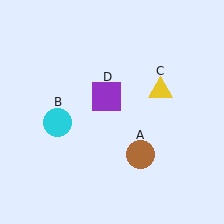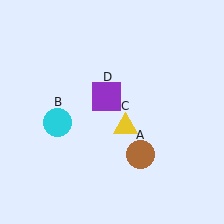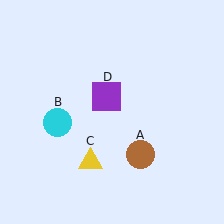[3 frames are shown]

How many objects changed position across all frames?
1 object changed position: yellow triangle (object C).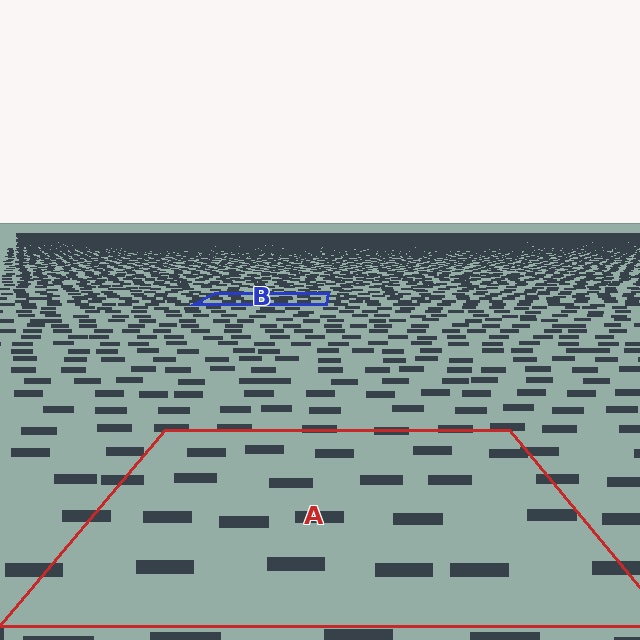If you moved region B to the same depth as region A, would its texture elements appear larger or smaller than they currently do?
They would appear larger. At a closer depth, the same texture elements are projected at a bigger on-screen size.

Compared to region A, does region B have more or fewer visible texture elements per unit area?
Region B has more texture elements per unit area — they are packed more densely because it is farther away.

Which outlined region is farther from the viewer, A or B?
Region B is farther from the viewer — the texture elements inside it appear smaller and more densely packed.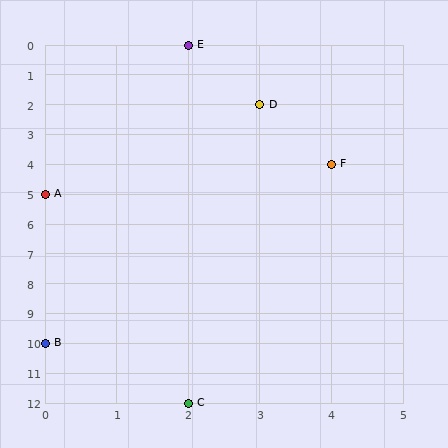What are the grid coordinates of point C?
Point C is at grid coordinates (2, 12).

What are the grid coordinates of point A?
Point A is at grid coordinates (0, 5).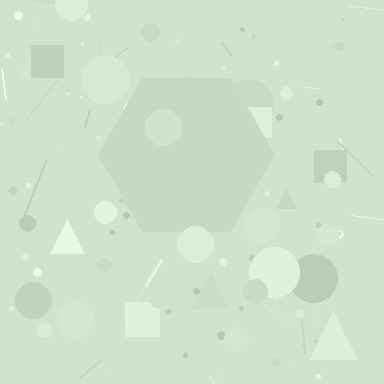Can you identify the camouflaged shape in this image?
The camouflaged shape is a hexagon.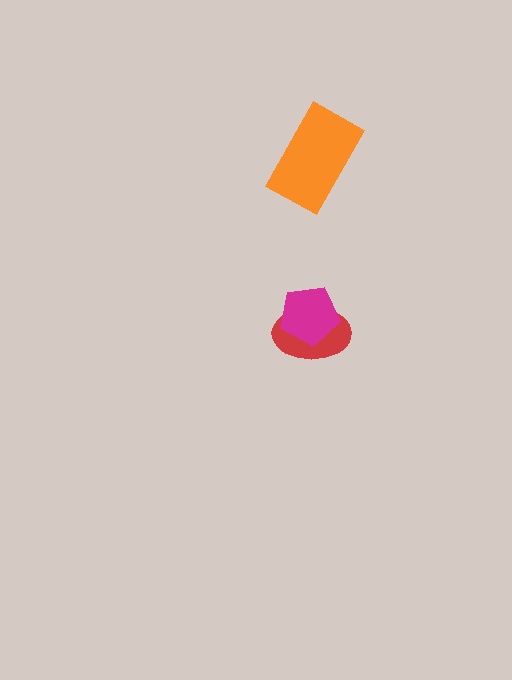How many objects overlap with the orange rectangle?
0 objects overlap with the orange rectangle.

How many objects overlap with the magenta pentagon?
1 object overlaps with the magenta pentagon.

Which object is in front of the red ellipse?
The magenta pentagon is in front of the red ellipse.